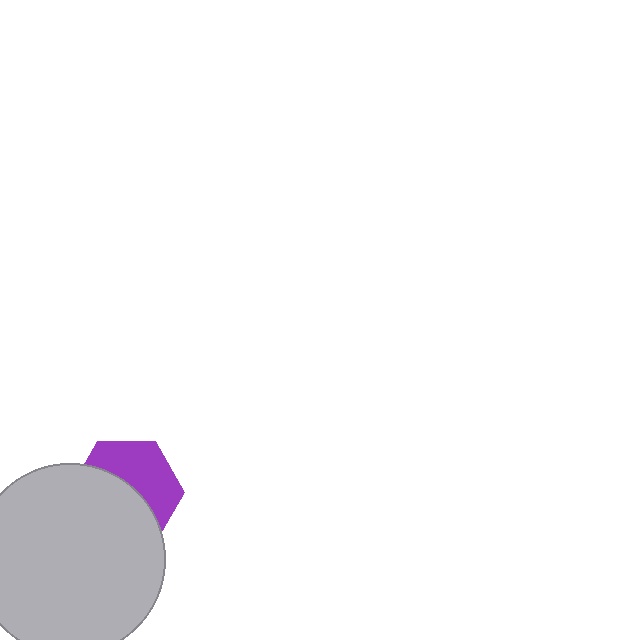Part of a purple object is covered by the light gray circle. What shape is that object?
It is a hexagon.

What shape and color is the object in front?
The object in front is a light gray circle.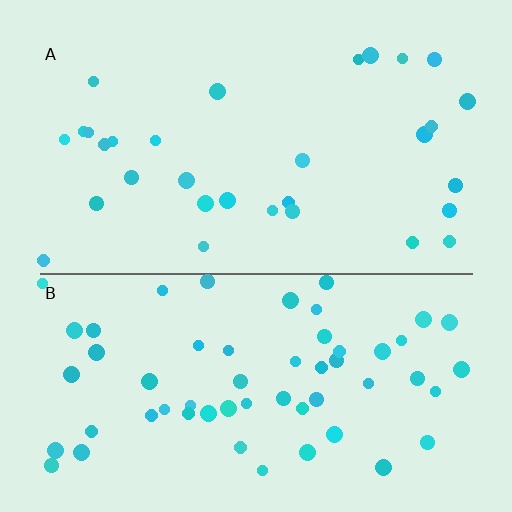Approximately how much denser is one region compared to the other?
Approximately 1.9× — region B over region A.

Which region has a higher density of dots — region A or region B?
B (the bottom).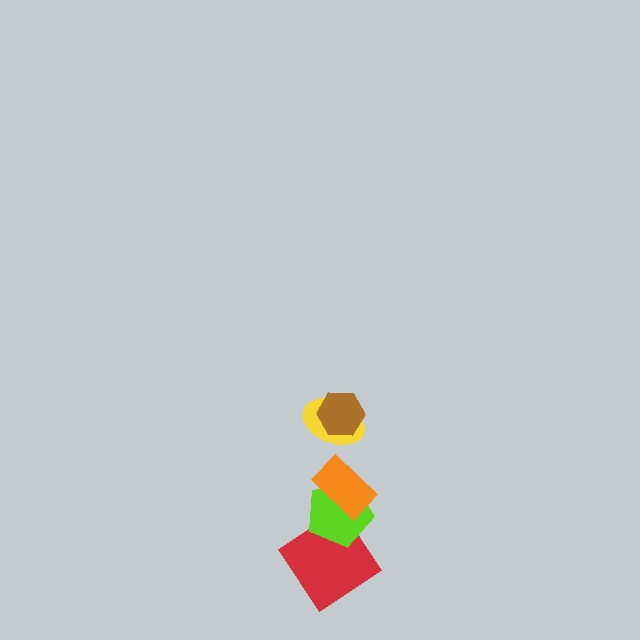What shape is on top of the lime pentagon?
The orange rectangle is on top of the lime pentagon.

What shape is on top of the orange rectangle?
The yellow ellipse is on top of the orange rectangle.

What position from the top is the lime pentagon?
The lime pentagon is 4th from the top.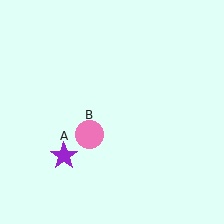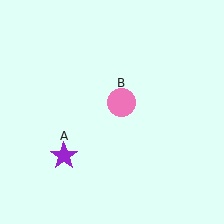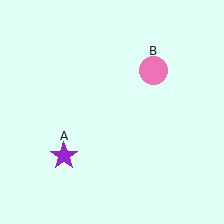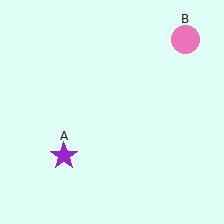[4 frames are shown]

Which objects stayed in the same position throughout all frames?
Purple star (object A) remained stationary.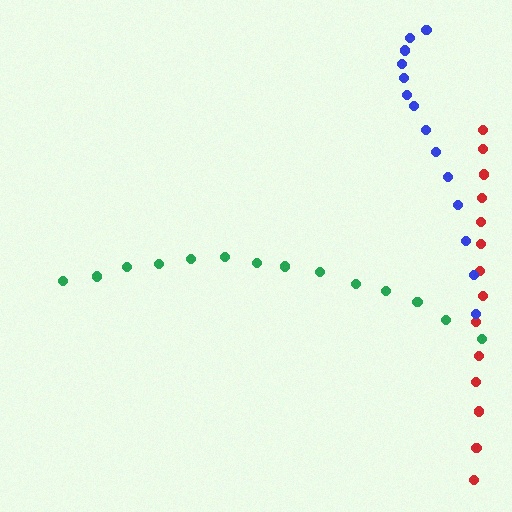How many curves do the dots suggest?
There are 3 distinct paths.